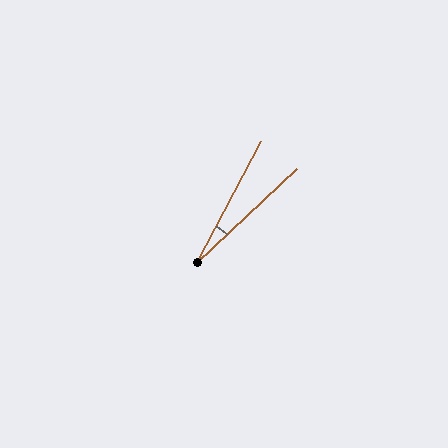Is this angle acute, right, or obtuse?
It is acute.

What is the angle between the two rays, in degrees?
Approximately 19 degrees.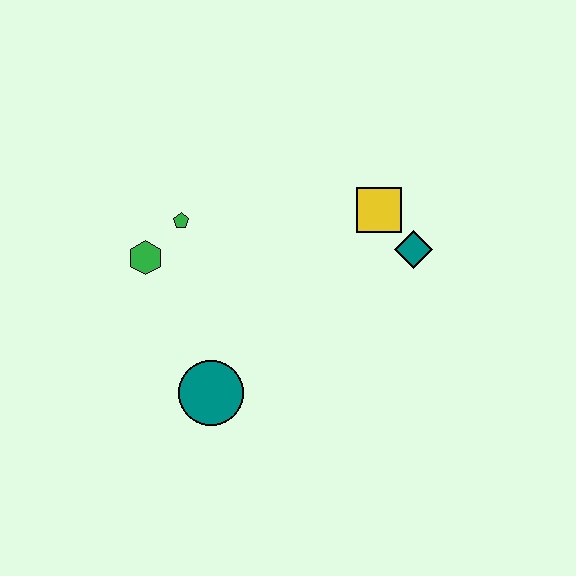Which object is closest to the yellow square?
The teal diamond is closest to the yellow square.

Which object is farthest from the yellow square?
The teal circle is farthest from the yellow square.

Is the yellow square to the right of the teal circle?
Yes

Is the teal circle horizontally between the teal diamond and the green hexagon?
Yes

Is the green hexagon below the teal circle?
No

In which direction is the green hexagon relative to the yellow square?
The green hexagon is to the left of the yellow square.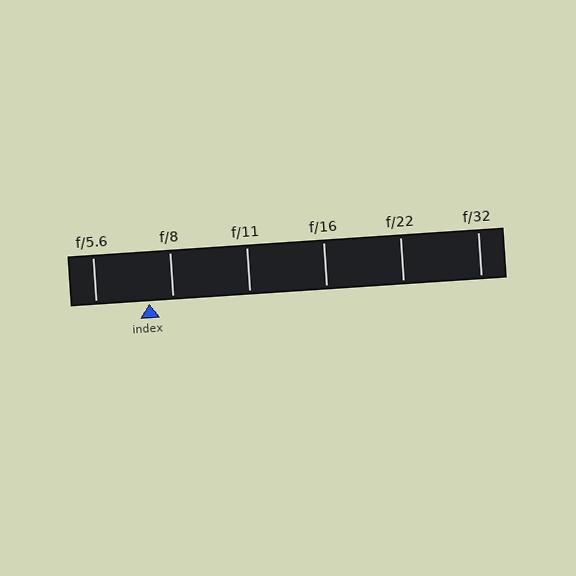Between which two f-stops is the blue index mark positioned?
The index mark is between f/5.6 and f/8.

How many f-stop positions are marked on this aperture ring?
There are 6 f-stop positions marked.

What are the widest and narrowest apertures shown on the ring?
The widest aperture shown is f/5.6 and the narrowest is f/32.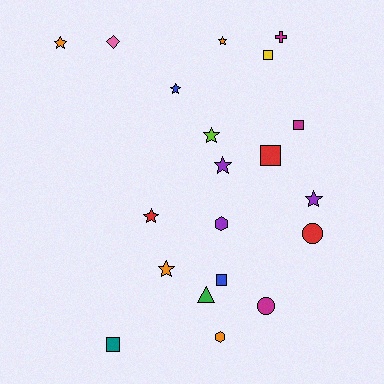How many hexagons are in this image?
There are 2 hexagons.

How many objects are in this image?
There are 20 objects.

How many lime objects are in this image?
There is 1 lime object.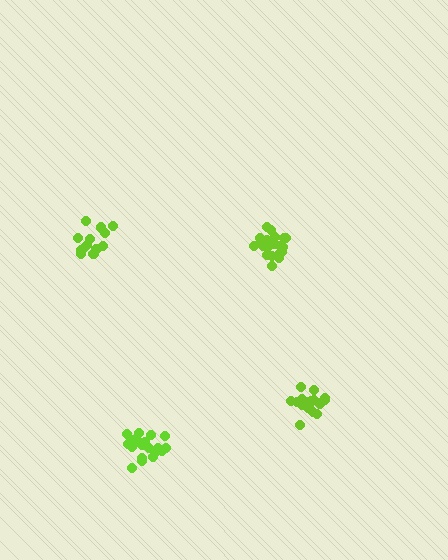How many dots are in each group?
Group 1: 20 dots, Group 2: 18 dots, Group 3: 20 dots, Group 4: 14 dots (72 total).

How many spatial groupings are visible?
There are 4 spatial groupings.